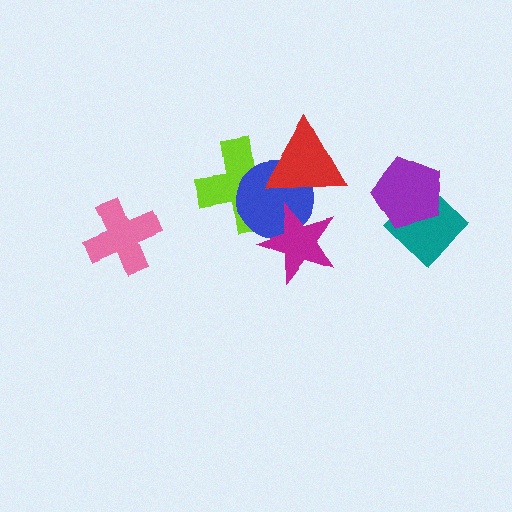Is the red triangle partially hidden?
Yes, it is partially covered by another shape.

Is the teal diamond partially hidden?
Yes, it is partially covered by another shape.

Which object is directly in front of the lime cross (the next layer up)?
The blue circle is directly in front of the lime cross.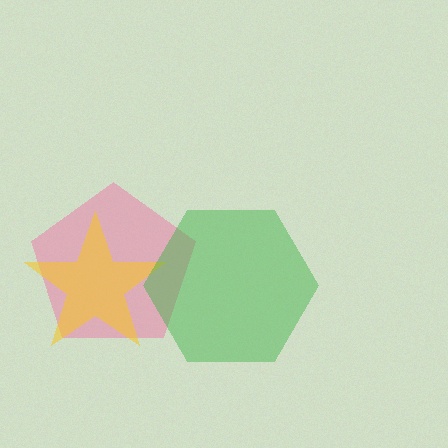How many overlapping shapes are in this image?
There are 3 overlapping shapes in the image.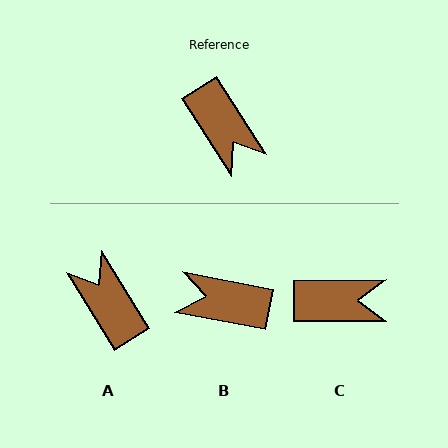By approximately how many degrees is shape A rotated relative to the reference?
Approximately 179 degrees counter-clockwise.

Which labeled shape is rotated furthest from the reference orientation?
A, about 179 degrees away.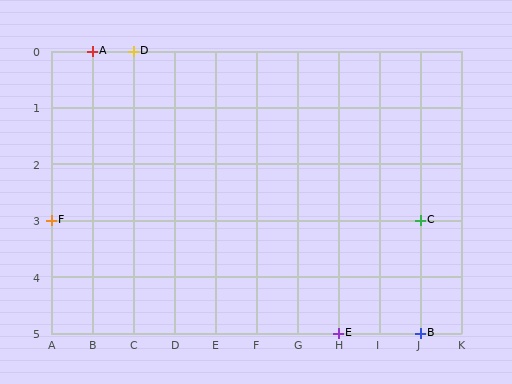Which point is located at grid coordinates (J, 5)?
Point B is at (J, 5).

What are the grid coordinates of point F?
Point F is at grid coordinates (A, 3).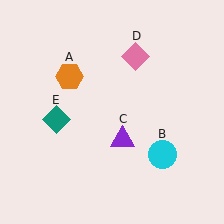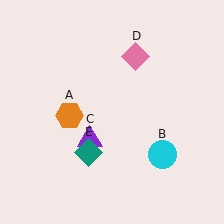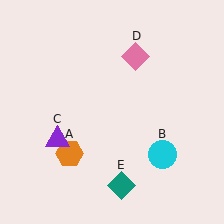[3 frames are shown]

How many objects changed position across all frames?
3 objects changed position: orange hexagon (object A), purple triangle (object C), teal diamond (object E).